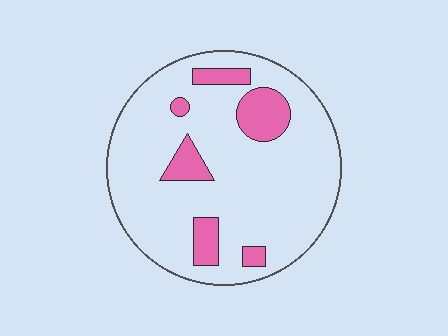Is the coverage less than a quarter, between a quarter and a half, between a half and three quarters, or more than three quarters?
Less than a quarter.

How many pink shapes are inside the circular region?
6.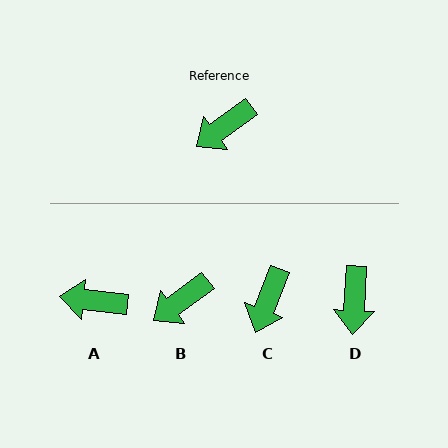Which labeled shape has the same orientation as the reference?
B.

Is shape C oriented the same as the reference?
No, it is off by about 32 degrees.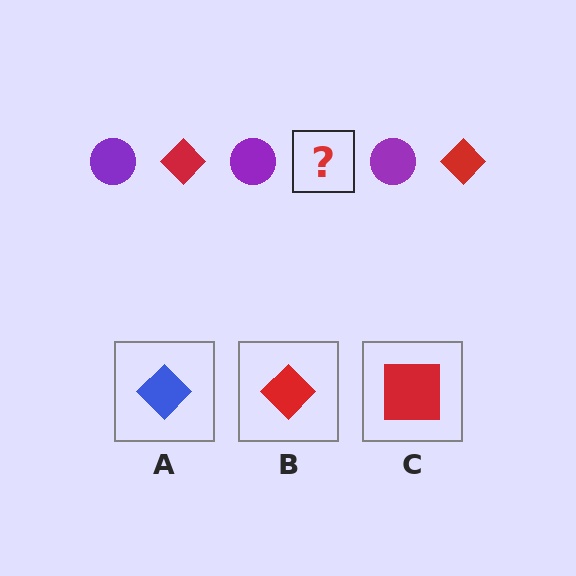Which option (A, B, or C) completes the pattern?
B.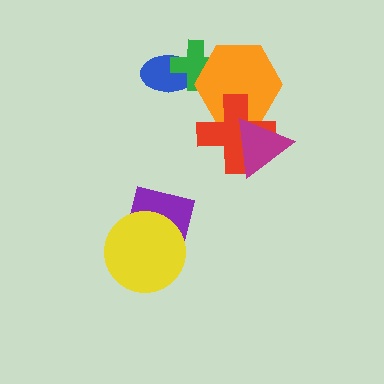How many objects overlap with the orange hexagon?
3 objects overlap with the orange hexagon.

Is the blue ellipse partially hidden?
Yes, it is partially covered by another shape.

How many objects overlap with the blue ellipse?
1 object overlaps with the blue ellipse.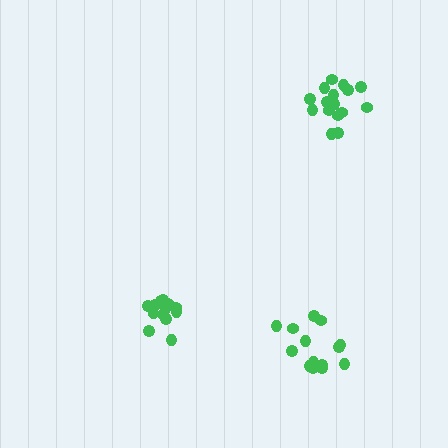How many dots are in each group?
Group 1: 17 dots, Group 2: 13 dots, Group 3: 14 dots (44 total).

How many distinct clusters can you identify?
There are 3 distinct clusters.